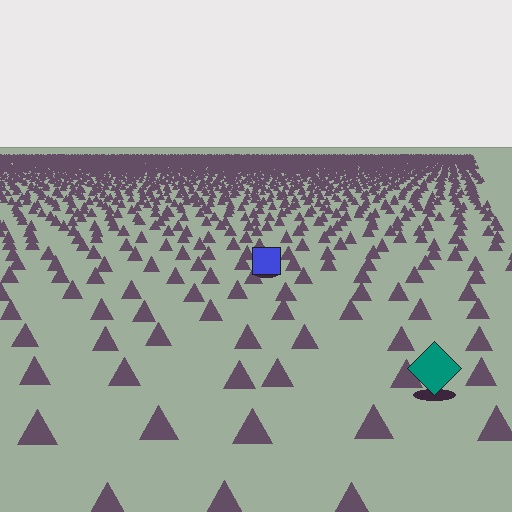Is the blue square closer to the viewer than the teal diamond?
No. The teal diamond is closer — you can tell from the texture gradient: the ground texture is coarser near it.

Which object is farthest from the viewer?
The blue square is farthest from the viewer. It appears smaller and the ground texture around it is denser.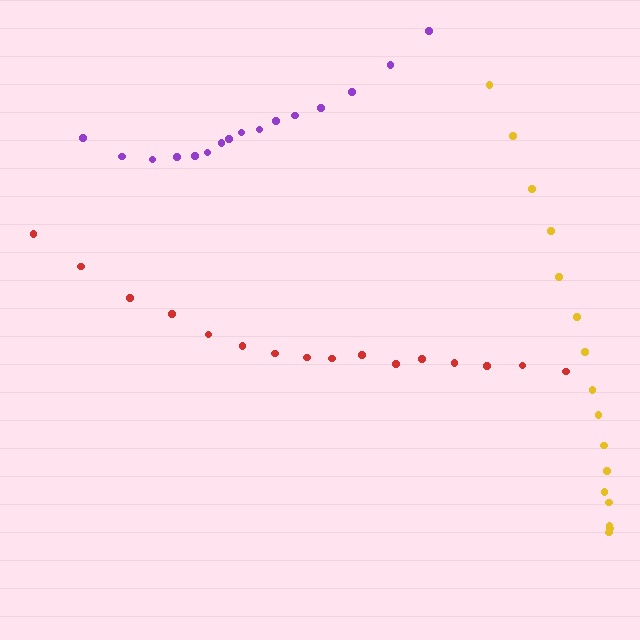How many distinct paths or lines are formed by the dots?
There are 3 distinct paths.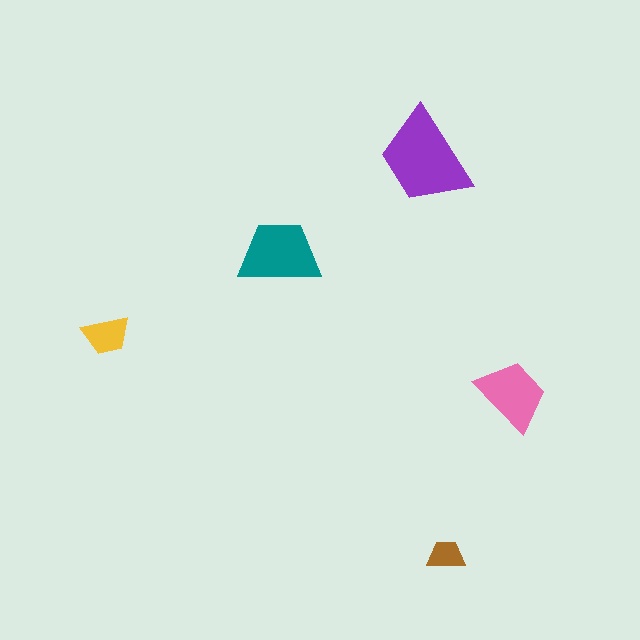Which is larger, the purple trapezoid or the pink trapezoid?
The purple one.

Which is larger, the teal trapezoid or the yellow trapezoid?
The teal one.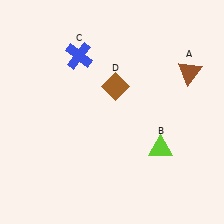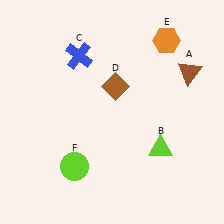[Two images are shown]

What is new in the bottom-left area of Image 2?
A lime circle (F) was added in the bottom-left area of Image 2.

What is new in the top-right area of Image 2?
An orange hexagon (E) was added in the top-right area of Image 2.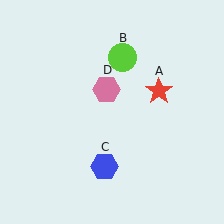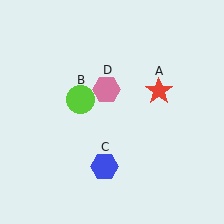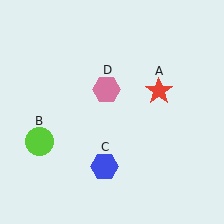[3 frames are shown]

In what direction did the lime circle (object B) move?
The lime circle (object B) moved down and to the left.